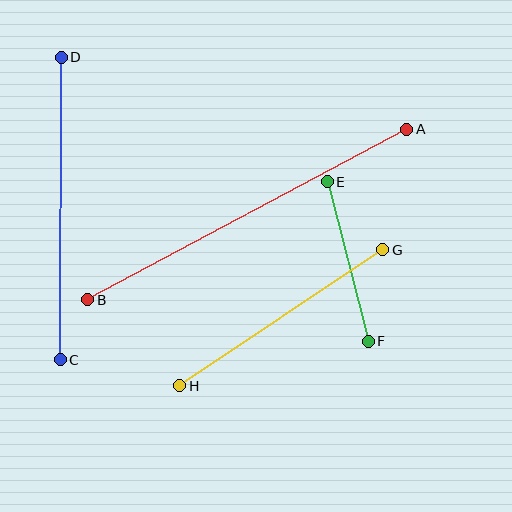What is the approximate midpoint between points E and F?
The midpoint is at approximately (348, 261) pixels.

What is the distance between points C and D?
The distance is approximately 302 pixels.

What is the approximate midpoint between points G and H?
The midpoint is at approximately (281, 318) pixels.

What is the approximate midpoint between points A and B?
The midpoint is at approximately (247, 214) pixels.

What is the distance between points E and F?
The distance is approximately 165 pixels.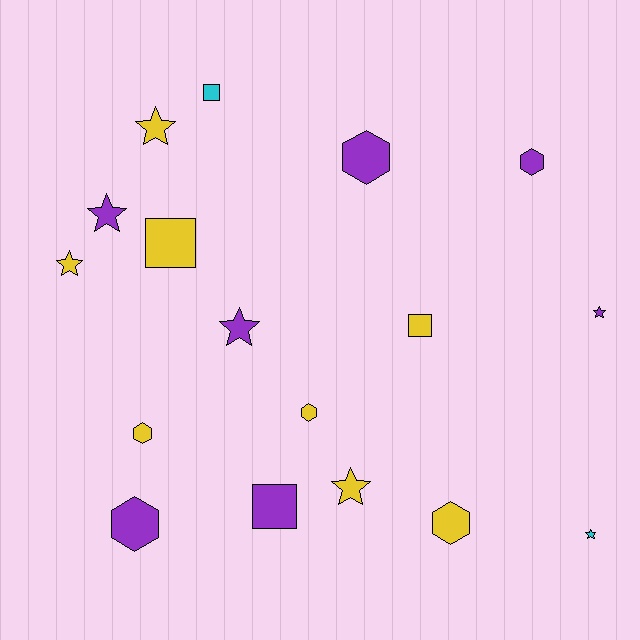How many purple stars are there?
There are 3 purple stars.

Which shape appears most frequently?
Star, with 7 objects.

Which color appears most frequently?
Yellow, with 8 objects.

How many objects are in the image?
There are 17 objects.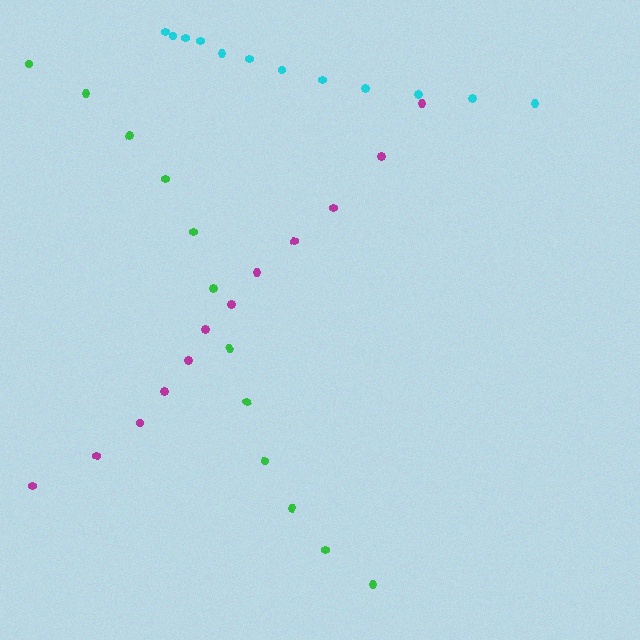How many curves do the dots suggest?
There are 3 distinct paths.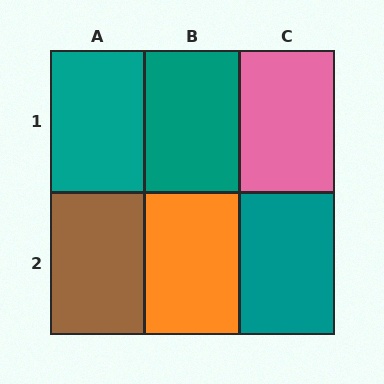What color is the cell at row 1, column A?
Teal.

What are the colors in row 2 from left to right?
Brown, orange, teal.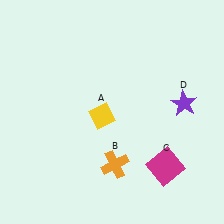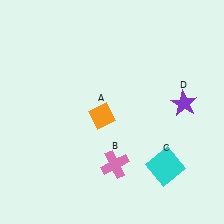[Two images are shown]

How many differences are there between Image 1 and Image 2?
There are 3 differences between the two images.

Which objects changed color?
A changed from yellow to orange. B changed from orange to pink. C changed from magenta to cyan.